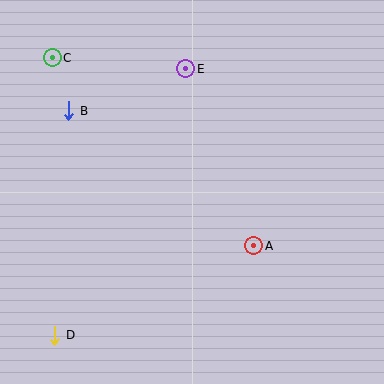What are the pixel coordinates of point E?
Point E is at (186, 69).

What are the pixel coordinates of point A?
Point A is at (254, 246).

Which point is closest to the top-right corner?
Point E is closest to the top-right corner.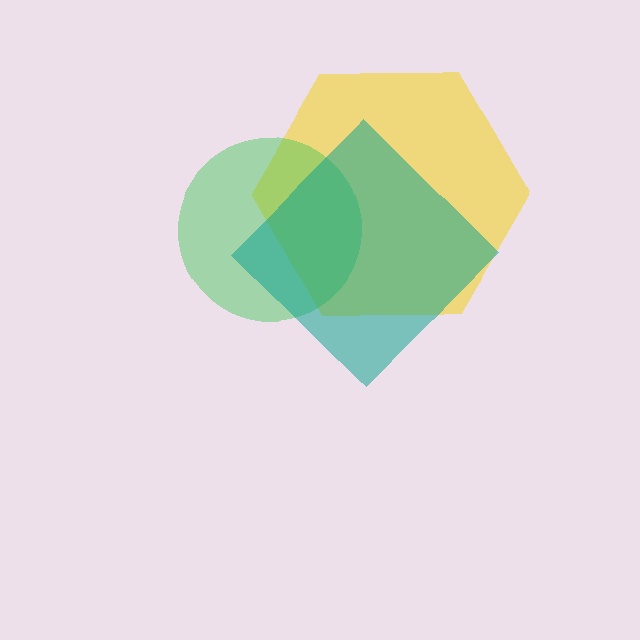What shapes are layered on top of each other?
The layered shapes are: a yellow hexagon, a green circle, a teal diamond.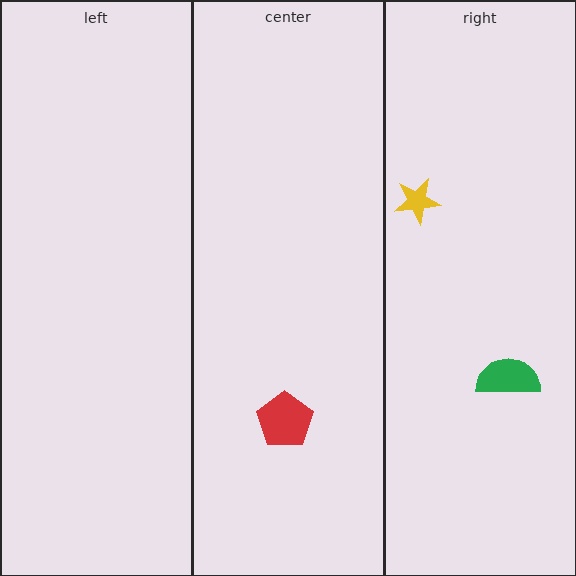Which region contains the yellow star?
The right region.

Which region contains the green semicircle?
The right region.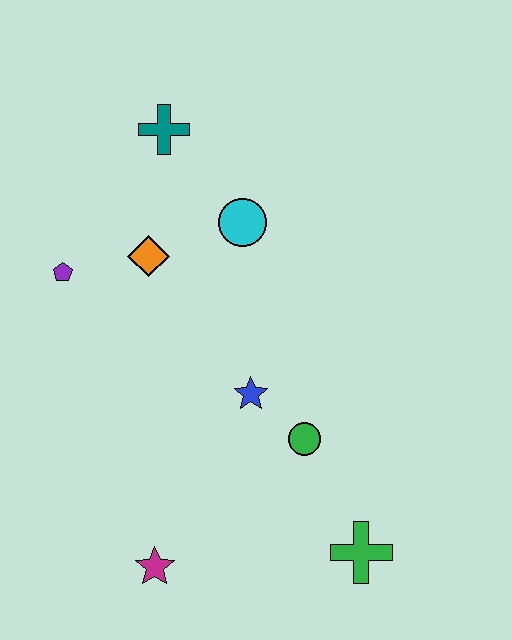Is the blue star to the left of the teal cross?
No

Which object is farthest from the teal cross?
The green cross is farthest from the teal cross.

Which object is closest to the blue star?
The green circle is closest to the blue star.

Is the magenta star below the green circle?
Yes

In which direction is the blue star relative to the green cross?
The blue star is above the green cross.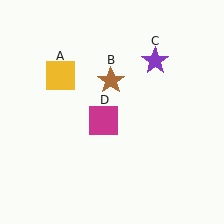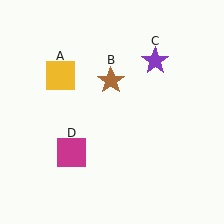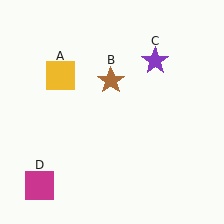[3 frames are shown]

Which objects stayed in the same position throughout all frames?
Yellow square (object A) and brown star (object B) and purple star (object C) remained stationary.